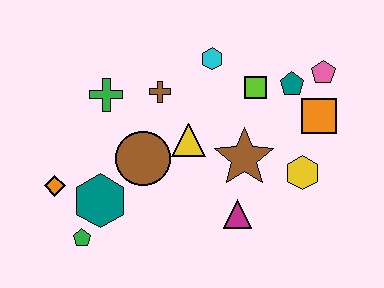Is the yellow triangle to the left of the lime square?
Yes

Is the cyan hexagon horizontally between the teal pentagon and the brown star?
No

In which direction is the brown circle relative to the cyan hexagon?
The brown circle is below the cyan hexagon.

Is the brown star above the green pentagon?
Yes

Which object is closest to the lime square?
The teal pentagon is closest to the lime square.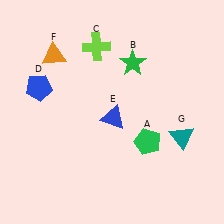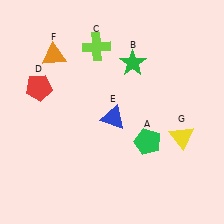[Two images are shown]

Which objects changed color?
D changed from blue to red. G changed from teal to yellow.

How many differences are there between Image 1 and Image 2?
There are 2 differences between the two images.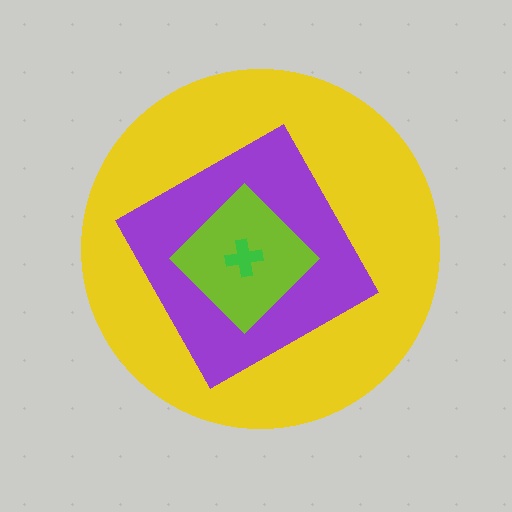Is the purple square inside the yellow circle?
Yes.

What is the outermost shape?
The yellow circle.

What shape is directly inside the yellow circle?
The purple square.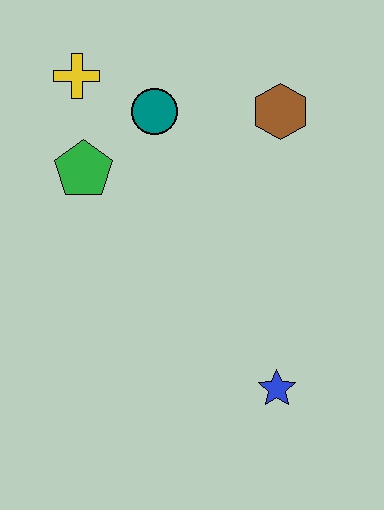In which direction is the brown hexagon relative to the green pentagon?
The brown hexagon is to the right of the green pentagon.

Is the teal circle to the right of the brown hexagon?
No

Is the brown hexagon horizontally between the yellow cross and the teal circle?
No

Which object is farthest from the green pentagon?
The blue star is farthest from the green pentagon.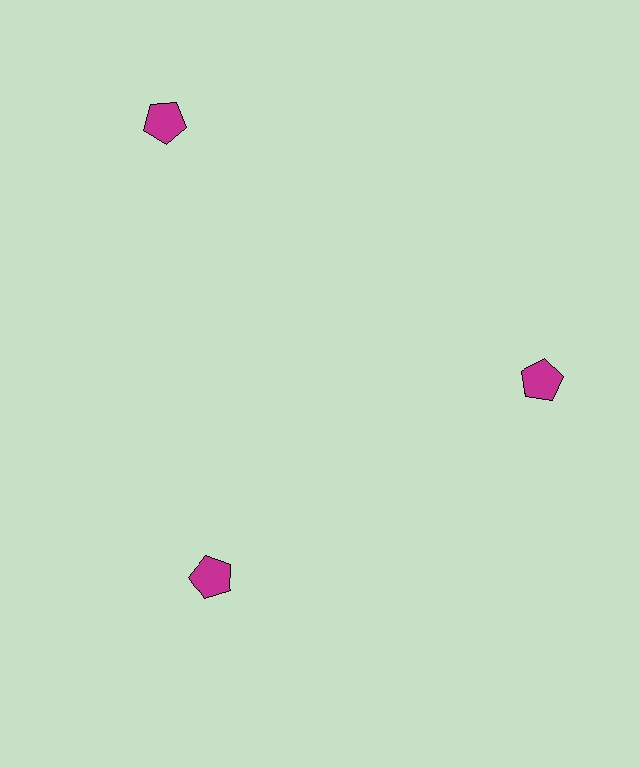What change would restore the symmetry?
The symmetry would be restored by moving it inward, back onto the ring so that all 3 pentagons sit at equal angles and equal distance from the center.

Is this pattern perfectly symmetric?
No. The 3 magenta pentagons are arranged in a ring, but one element near the 11 o'clock position is pushed outward from the center, breaking the 3-fold rotational symmetry.